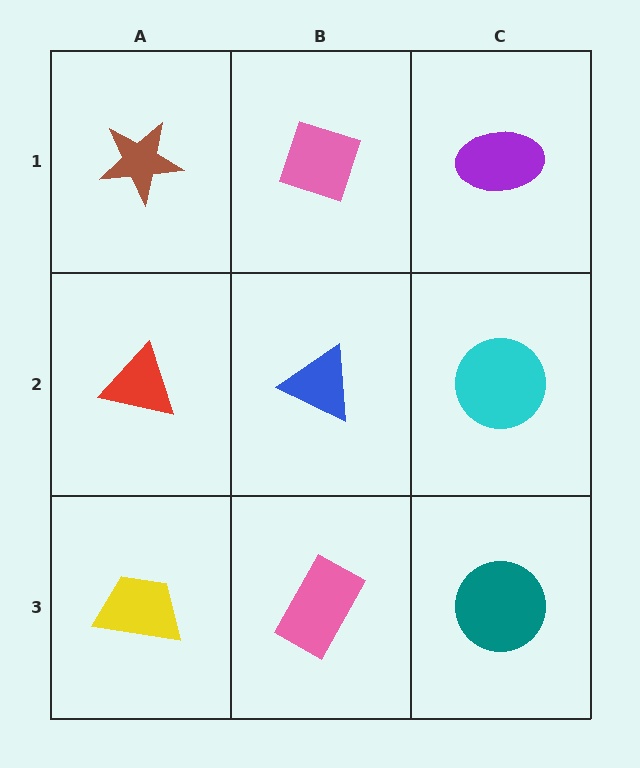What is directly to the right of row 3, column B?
A teal circle.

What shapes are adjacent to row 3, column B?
A blue triangle (row 2, column B), a yellow trapezoid (row 3, column A), a teal circle (row 3, column C).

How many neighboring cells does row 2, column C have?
3.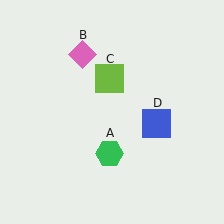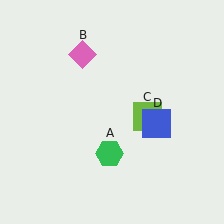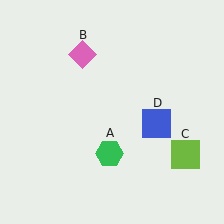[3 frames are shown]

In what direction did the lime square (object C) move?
The lime square (object C) moved down and to the right.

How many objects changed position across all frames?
1 object changed position: lime square (object C).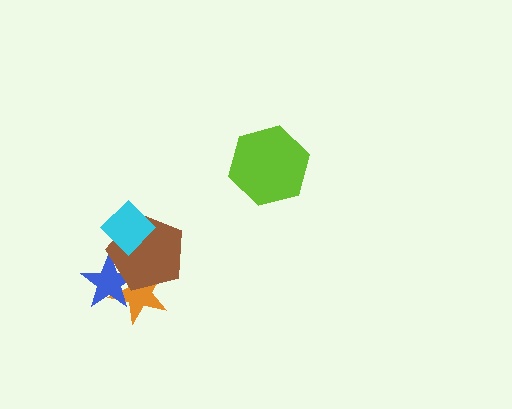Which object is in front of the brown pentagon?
The cyan diamond is in front of the brown pentagon.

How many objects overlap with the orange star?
2 objects overlap with the orange star.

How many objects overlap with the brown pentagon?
3 objects overlap with the brown pentagon.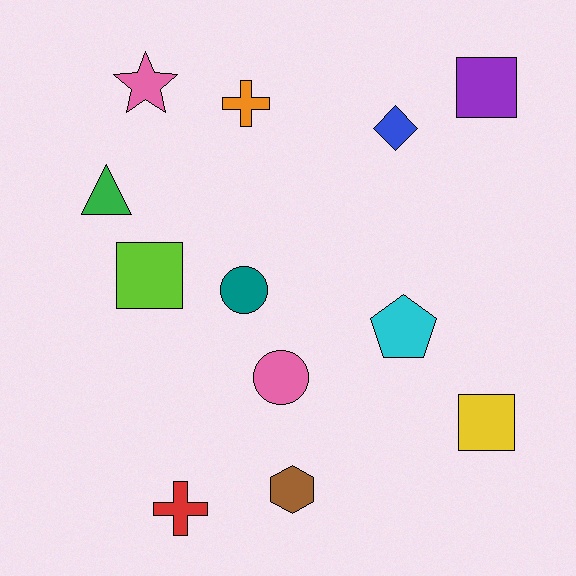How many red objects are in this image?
There is 1 red object.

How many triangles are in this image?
There is 1 triangle.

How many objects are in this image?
There are 12 objects.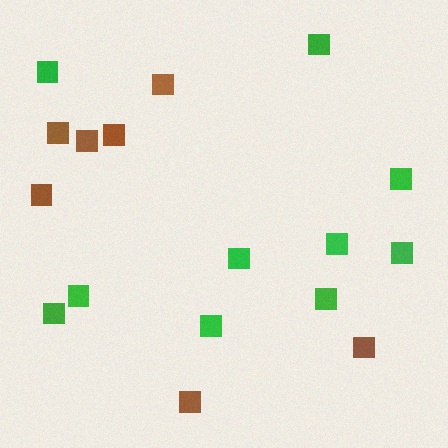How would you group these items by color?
There are 2 groups: one group of green squares (10) and one group of brown squares (7).